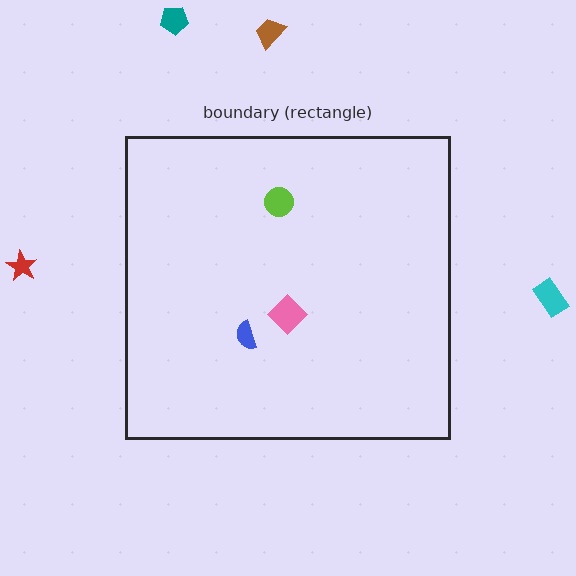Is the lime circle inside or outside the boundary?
Inside.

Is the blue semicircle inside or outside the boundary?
Inside.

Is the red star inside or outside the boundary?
Outside.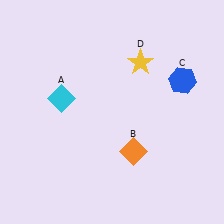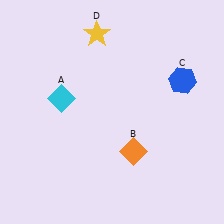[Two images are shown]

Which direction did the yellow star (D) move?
The yellow star (D) moved left.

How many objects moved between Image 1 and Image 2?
1 object moved between the two images.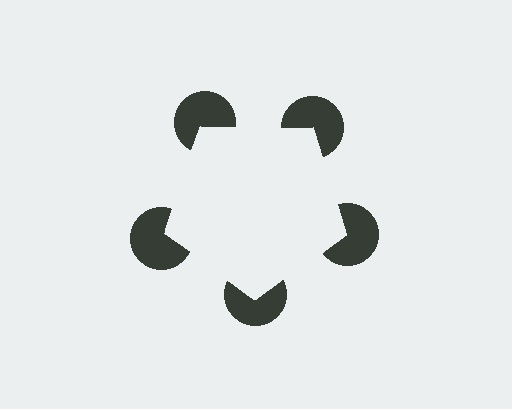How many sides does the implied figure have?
5 sides.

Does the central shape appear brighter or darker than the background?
It typically appears slightly brighter than the background, even though no actual brightness change is drawn.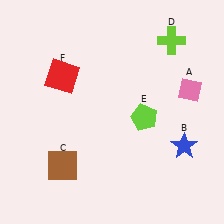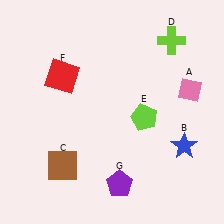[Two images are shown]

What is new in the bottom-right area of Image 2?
A purple pentagon (G) was added in the bottom-right area of Image 2.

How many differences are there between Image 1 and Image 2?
There is 1 difference between the two images.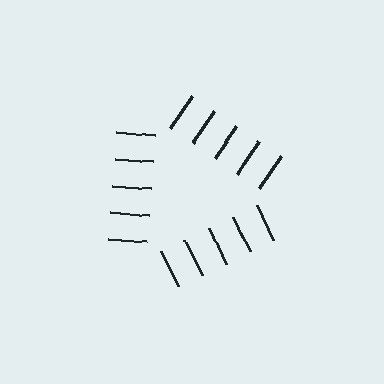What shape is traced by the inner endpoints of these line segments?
An illusory triangle — the line segments terminate on its edges but no continuous stroke is drawn.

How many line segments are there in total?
15 — 5 along each of the 3 edges.